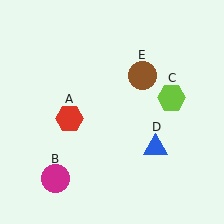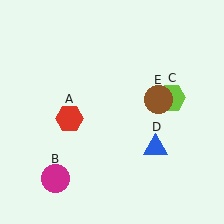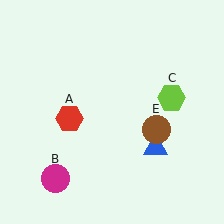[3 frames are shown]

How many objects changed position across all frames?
1 object changed position: brown circle (object E).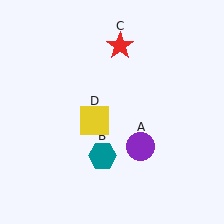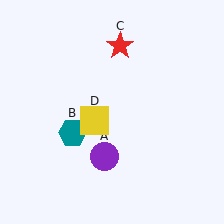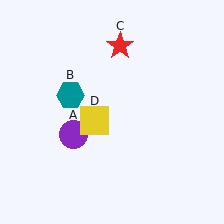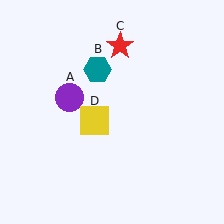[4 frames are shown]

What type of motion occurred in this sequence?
The purple circle (object A), teal hexagon (object B) rotated clockwise around the center of the scene.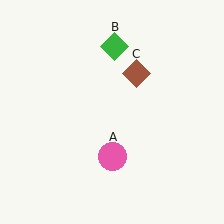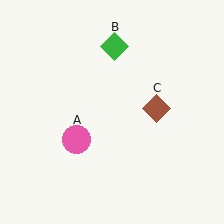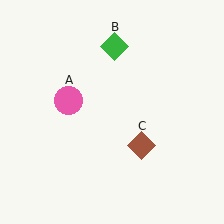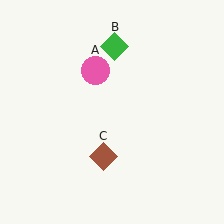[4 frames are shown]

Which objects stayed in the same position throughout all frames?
Green diamond (object B) remained stationary.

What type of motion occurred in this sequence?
The pink circle (object A), brown diamond (object C) rotated clockwise around the center of the scene.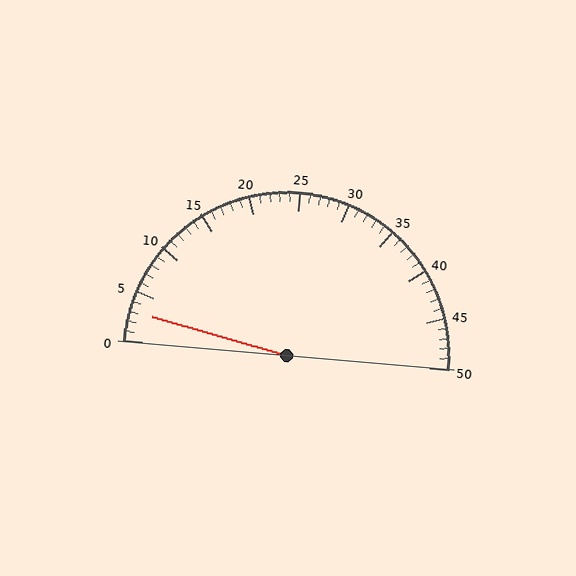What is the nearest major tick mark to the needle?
The nearest major tick mark is 5.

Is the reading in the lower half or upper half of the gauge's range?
The reading is in the lower half of the range (0 to 50).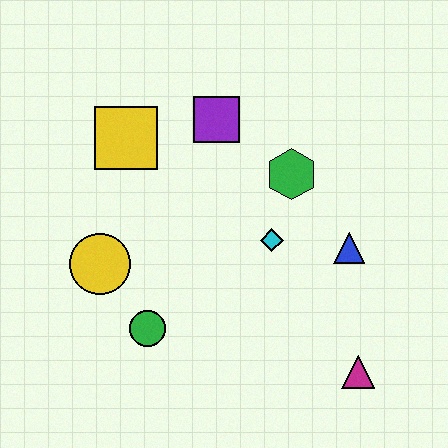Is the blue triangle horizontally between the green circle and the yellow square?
No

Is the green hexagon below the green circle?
No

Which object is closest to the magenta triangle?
The blue triangle is closest to the magenta triangle.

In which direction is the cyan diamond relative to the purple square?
The cyan diamond is below the purple square.